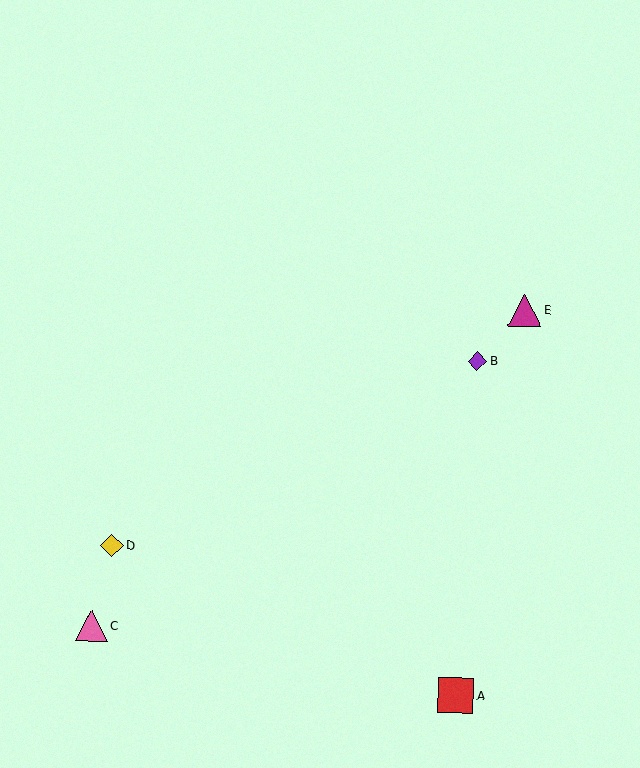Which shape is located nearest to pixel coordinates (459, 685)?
The red square (labeled A) at (456, 696) is nearest to that location.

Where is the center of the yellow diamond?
The center of the yellow diamond is at (112, 546).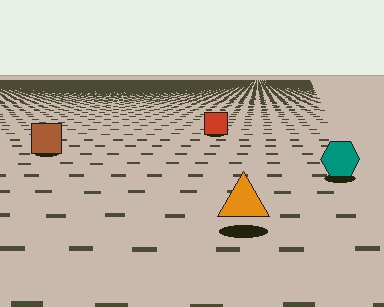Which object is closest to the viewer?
The orange triangle is closest. The texture marks near it are larger and more spread out.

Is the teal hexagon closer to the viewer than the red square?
Yes. The teal hexagon is closer — you can tell from the texture gradient: the ground texture is coarser near it.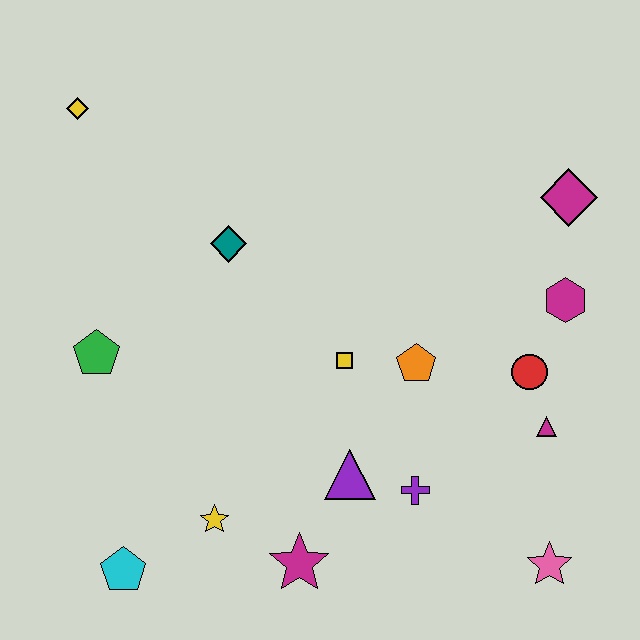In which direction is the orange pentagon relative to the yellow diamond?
The orange pentagon is to the right of the yellow diamond.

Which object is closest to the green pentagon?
The teal diamond is closest to the green pentagon.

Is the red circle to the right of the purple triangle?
Yes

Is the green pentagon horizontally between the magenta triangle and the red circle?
No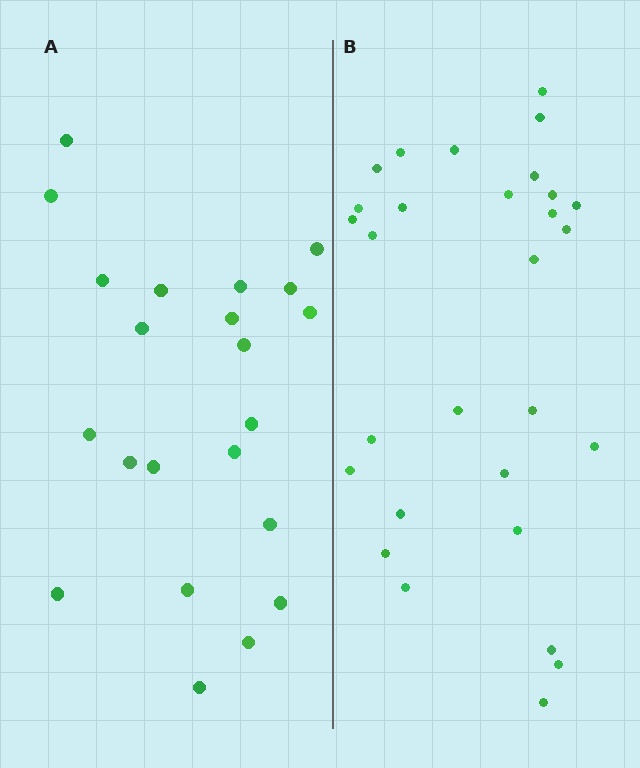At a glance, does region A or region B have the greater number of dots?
Region B (the right region) has more dots.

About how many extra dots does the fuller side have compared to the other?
Region B has roughly 8 or so more dots than region A.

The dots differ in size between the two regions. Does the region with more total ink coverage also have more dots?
No. Region A has more total ink coverage because its dots are larger, but region B actually contains more individual dots. Total area can be misleading — the number of items is what matters here.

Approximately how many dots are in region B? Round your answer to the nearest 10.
About 30 dots. (The exact count is 29, which rounds to 30.)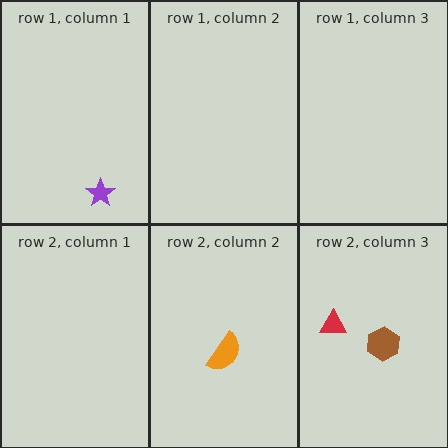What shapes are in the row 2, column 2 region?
The orange semicircle.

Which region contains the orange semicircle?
The row 2, column 2 region.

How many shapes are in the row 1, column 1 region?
1.